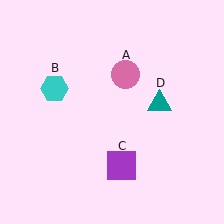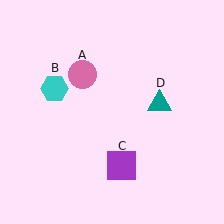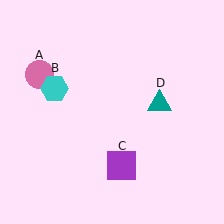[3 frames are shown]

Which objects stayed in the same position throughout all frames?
Cyan hexagon (object B) and purple square (object C) and teal triangle (object D) remained stationary.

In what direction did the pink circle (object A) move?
The pink circle (object A) moved left.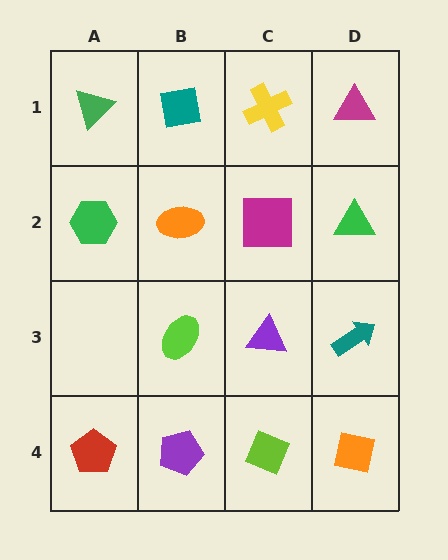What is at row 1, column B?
A teal square.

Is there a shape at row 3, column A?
No, that cell is empty.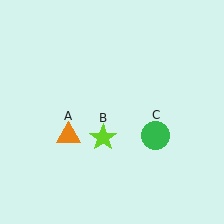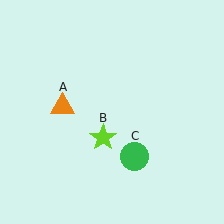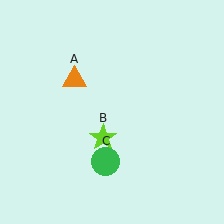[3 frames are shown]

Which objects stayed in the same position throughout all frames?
Lime star (object B) remained stationary.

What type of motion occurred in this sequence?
The orange triangle (object A), green circle (object C) rotated clockwise around the center of the scene.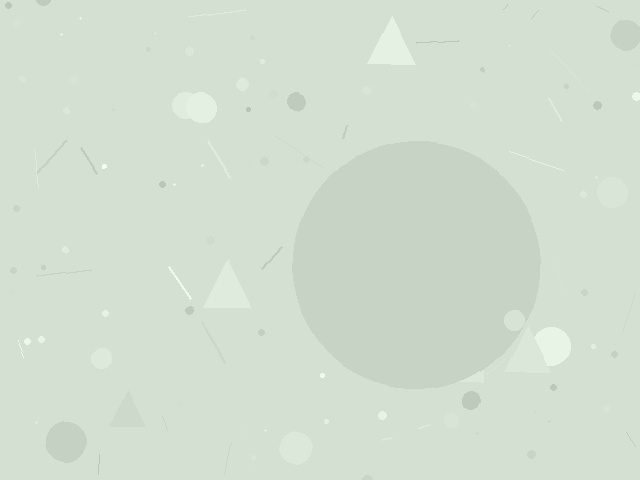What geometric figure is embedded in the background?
A circle is embedded in the background.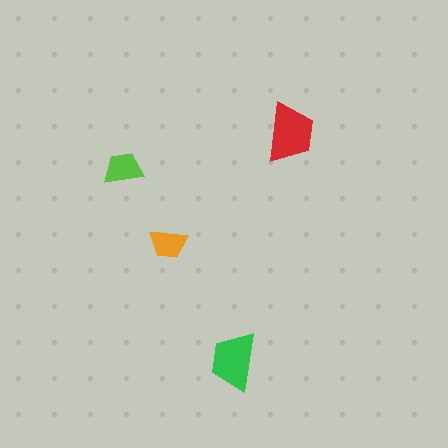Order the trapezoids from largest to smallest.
the red one, the green one, the lime one, the orange one.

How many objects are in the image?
There are 4 objects in the image.